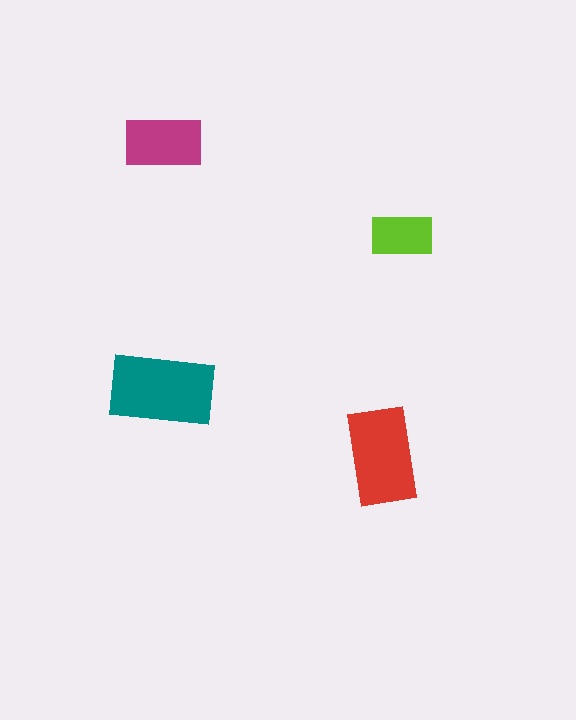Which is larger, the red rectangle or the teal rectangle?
The teal one.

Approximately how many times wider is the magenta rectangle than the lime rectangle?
About 1.5 times wider.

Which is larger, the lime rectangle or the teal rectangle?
The teal one.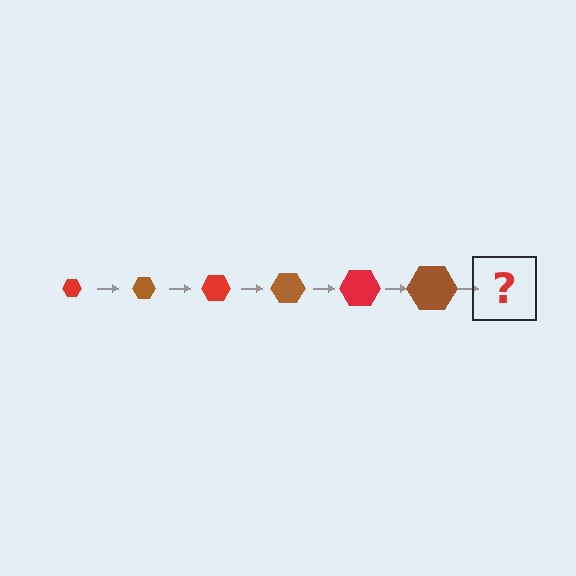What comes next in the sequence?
The next element should be a red hexagon, larger than the previous one.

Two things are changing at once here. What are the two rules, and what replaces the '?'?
The two rules are that the hexagon grows larger each step and the color cycles through red and brown. The '?' should be a red hexagon, larger than the previous one.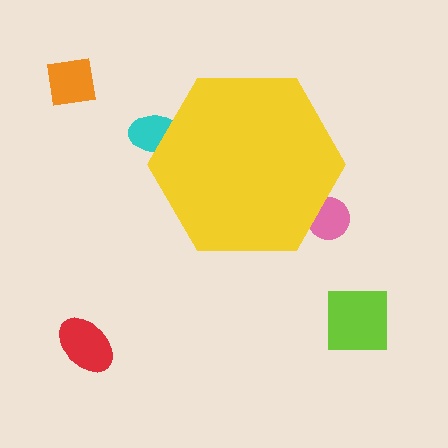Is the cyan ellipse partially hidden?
Yes, the cyan ellipse is partially hidden behind the yellow hexagon.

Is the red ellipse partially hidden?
No, the red ellipse is fully visible.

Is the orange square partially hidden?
No, the orange square is fully visible.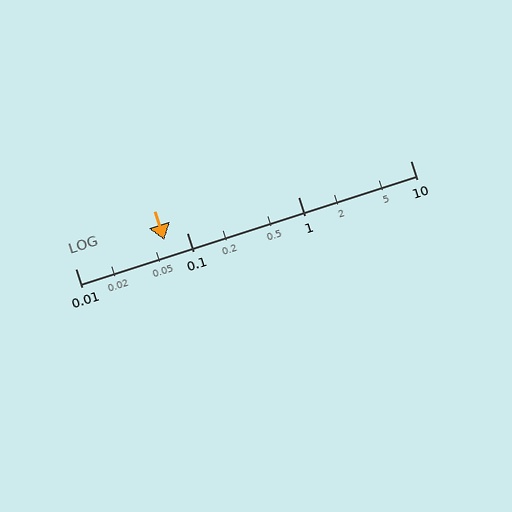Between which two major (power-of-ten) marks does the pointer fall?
The pointer is between 0.01 and 0.1.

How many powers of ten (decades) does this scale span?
The scale spans 3 decades, from 0.01 to 10.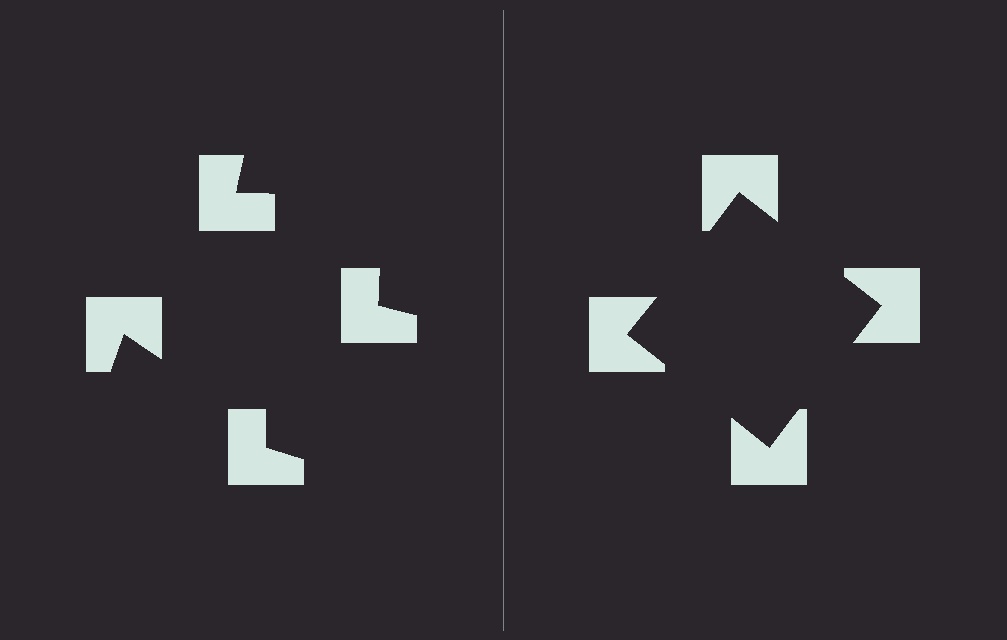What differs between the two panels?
The notched squares are positioned identically on both sides; only the wedge orientations differ. On the right they align to a square; on the left they are misaligned.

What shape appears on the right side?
An illusory square.